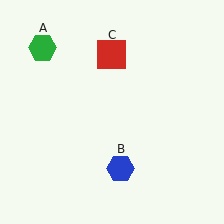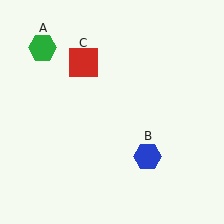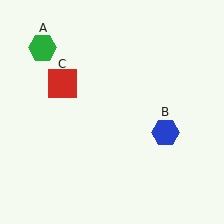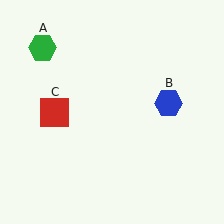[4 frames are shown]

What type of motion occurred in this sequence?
The blue hexagon (object B), red square (object C) rotated counterclockwise around the center of the scene.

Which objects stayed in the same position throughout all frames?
Green hexagon (object A) remained stationary.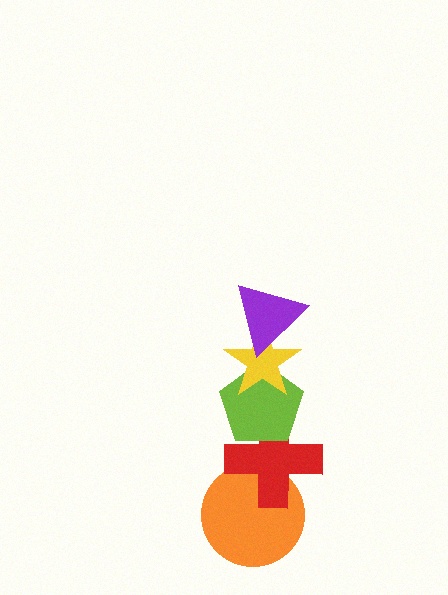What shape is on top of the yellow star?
The purple triangle is on top of the yellow star.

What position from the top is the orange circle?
The orange circle is 5th from the top.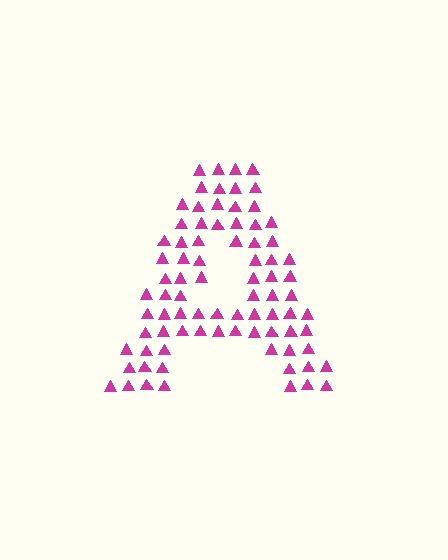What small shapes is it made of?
It is made of small triangles.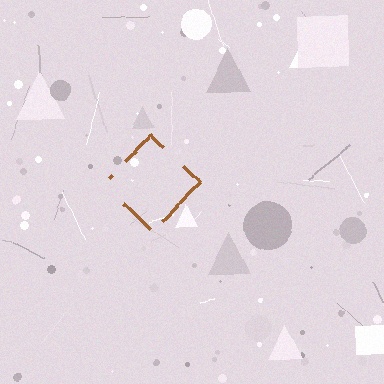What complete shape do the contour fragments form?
The contour fragments form a diamond.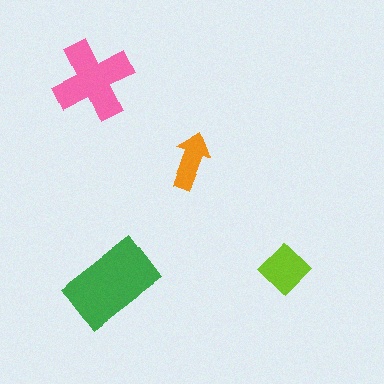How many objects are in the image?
There are 4 objects in the image.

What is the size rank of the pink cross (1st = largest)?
2nd.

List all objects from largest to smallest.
The green rectangle, the pink cross, the lime diamond, the orange arrow.